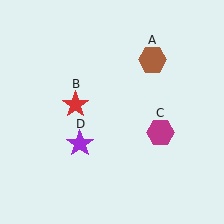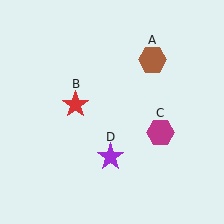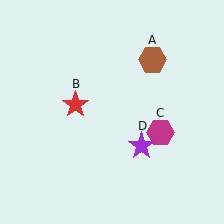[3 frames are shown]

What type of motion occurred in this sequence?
The purple star (object D) rotated counterclockwise around the center of the scene.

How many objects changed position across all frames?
1 object changed position: purple star (object D).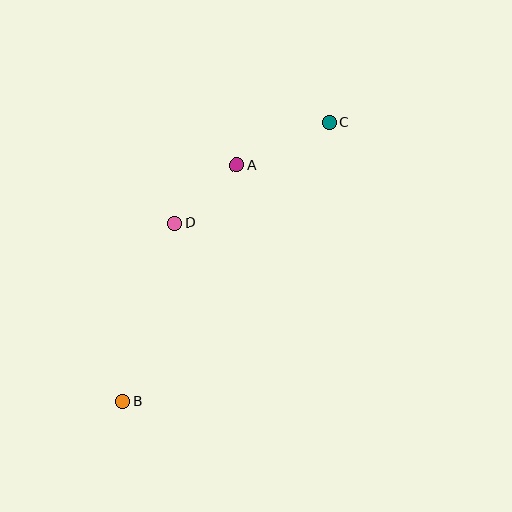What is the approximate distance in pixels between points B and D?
The distance between B and D is approximately 186 pixels.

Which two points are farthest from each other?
Points B and C are farthest from each other.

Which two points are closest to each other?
Points A and D are closest to each other.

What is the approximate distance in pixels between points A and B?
The distance between A and B is approximately 262 pixels.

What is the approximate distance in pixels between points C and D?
The distance between C and D is approximately 184 pixels.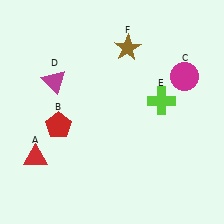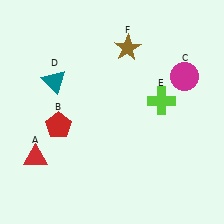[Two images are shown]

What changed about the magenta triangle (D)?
In Image 1, D is magenta. In Image 2, it changed to teal.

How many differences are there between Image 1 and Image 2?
There is 1 difference between the two images.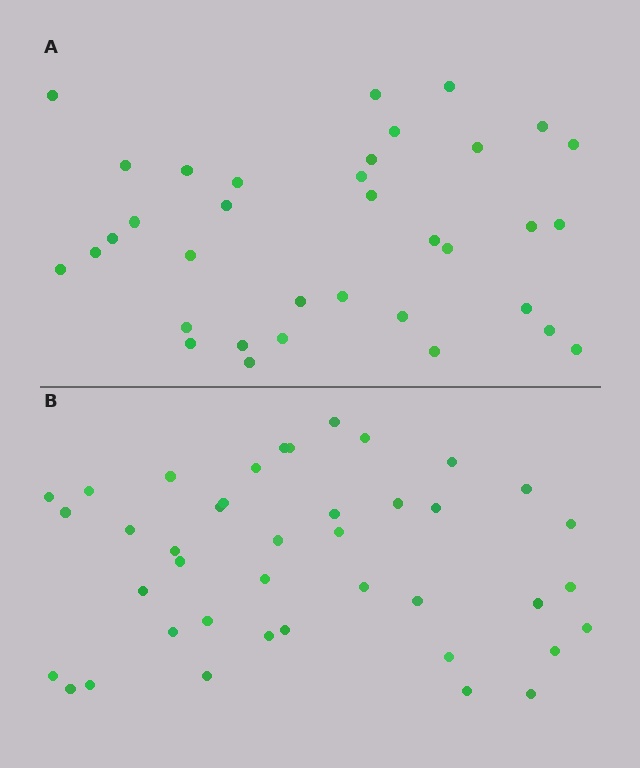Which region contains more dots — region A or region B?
Region B (the bottom region) has more dots.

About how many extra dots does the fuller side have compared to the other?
Region B has about 6 more dots than region A.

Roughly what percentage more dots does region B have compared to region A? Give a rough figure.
About 15% more.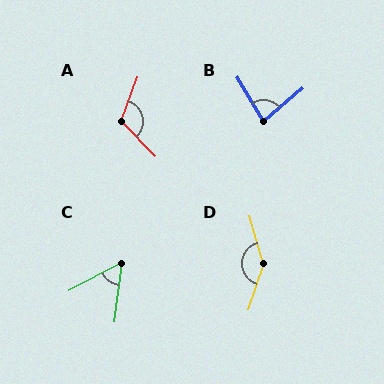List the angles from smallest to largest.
C (55°), B (81°), A (116°), D (146°).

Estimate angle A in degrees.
Approximately 116 degrees.